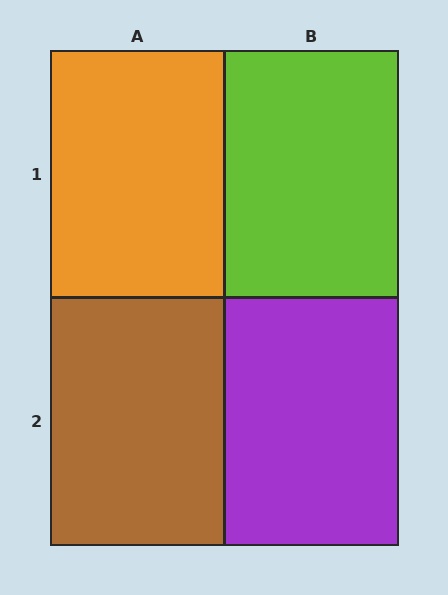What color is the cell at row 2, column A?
Brown.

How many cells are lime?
1 cell is lime.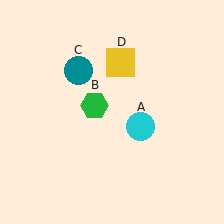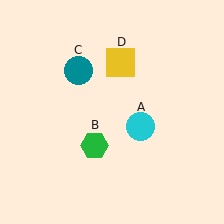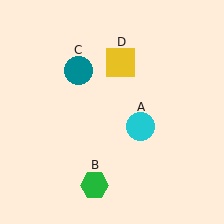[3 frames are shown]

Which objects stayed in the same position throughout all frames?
Cyan circle (object A) and teal circle (object C) and yellow square (object D) remained stationary.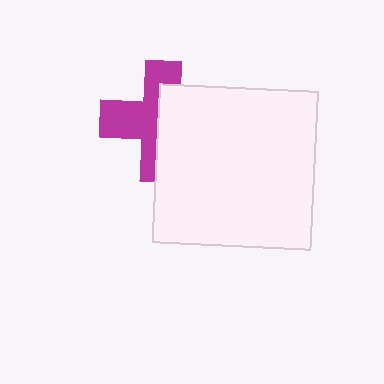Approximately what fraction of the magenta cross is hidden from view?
Roughly 49% of the magenta cross is hidden behind the white square.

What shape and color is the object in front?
The object in front is a white square.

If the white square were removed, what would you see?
You would see the complete magenta cross.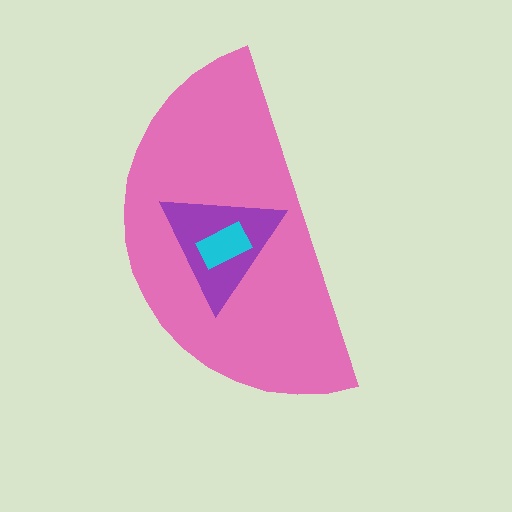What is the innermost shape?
The cyan rectangle.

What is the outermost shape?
The pink semicircle.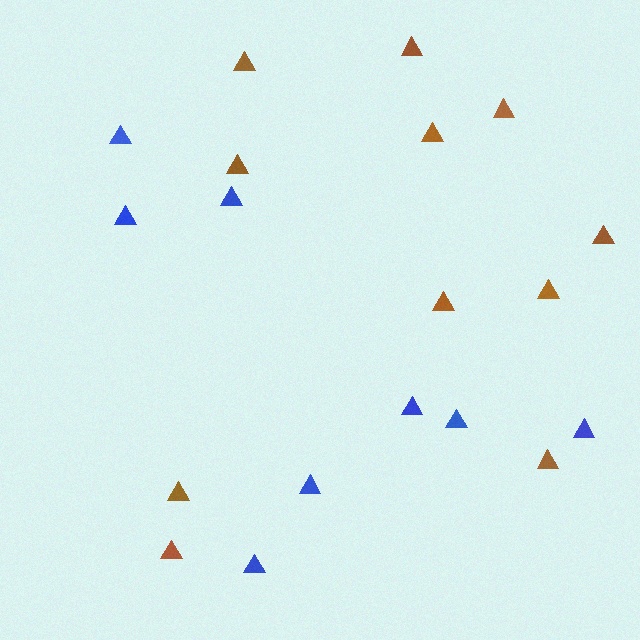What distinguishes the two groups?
There are 2 groups: one group of brown triangles (11) and one group of blue triangles (8).